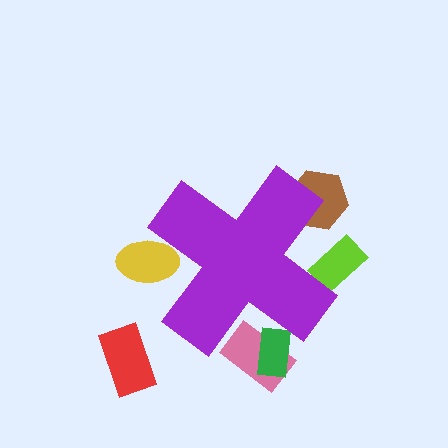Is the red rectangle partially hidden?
No, the red rectangle is fully visible.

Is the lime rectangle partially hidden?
Yes, the lime rectangle is partially hidden behind the purple cross.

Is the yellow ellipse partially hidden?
Yes, the yellow ellipse is partially hidden behind the purple cross.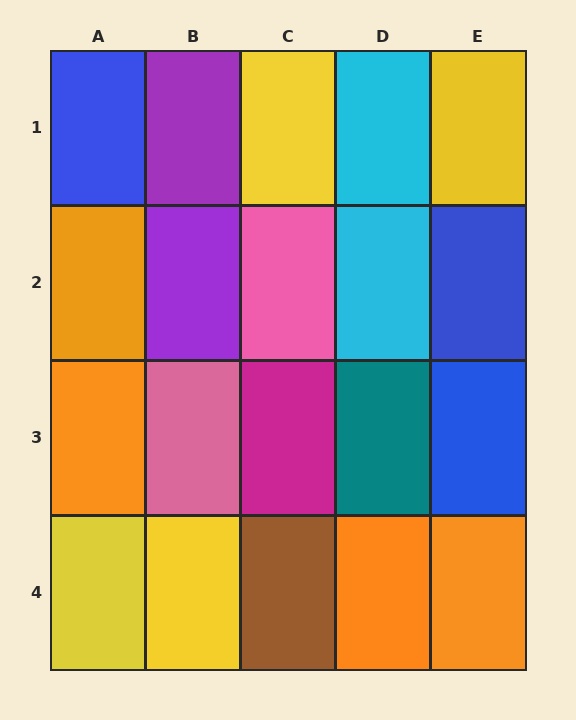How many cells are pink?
2 cells are pink.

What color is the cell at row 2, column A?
Orange.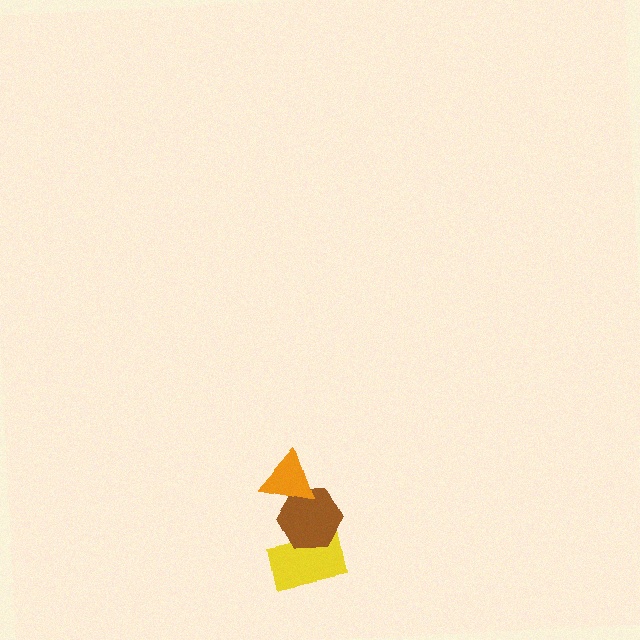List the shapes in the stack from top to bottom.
From top to bottom: the orange triangle, the brown hexagon, the yellow rectangle.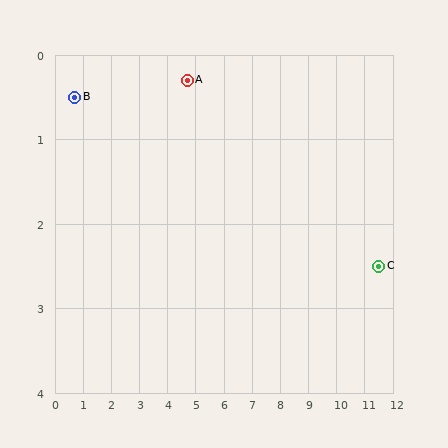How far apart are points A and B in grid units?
Points A and B are about 4.0 grid units apart.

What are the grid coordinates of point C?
Point C is at approximately (11.5, 2.5).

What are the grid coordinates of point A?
Point A is at approximately (4.7, 0.3).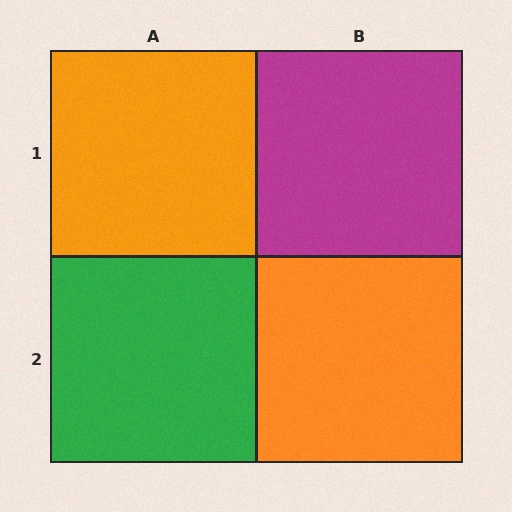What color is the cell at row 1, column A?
Orange.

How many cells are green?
1 cell is green.